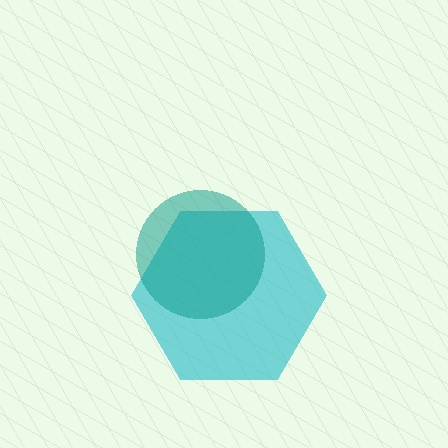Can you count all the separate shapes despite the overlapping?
Yes, there are 2 separate shapes.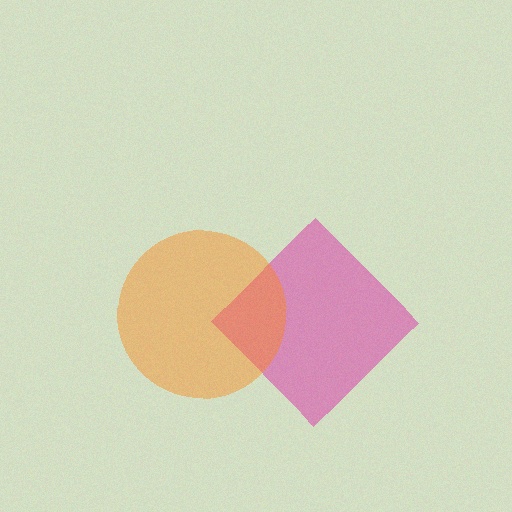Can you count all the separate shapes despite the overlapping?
Yes, there are 2 separate shapes.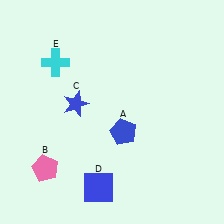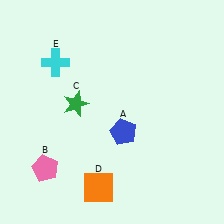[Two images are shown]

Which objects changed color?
C changed from blue to green. D changed from blue to orange.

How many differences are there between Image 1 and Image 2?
There are 2 differences between the two images.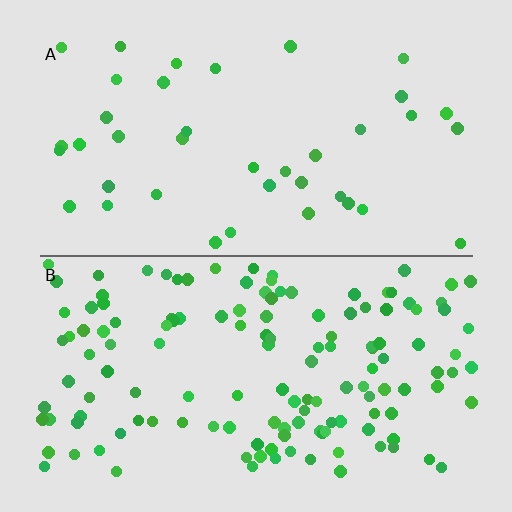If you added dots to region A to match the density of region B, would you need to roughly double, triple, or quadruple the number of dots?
Approximately quadruple.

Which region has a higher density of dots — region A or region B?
B (the bottom).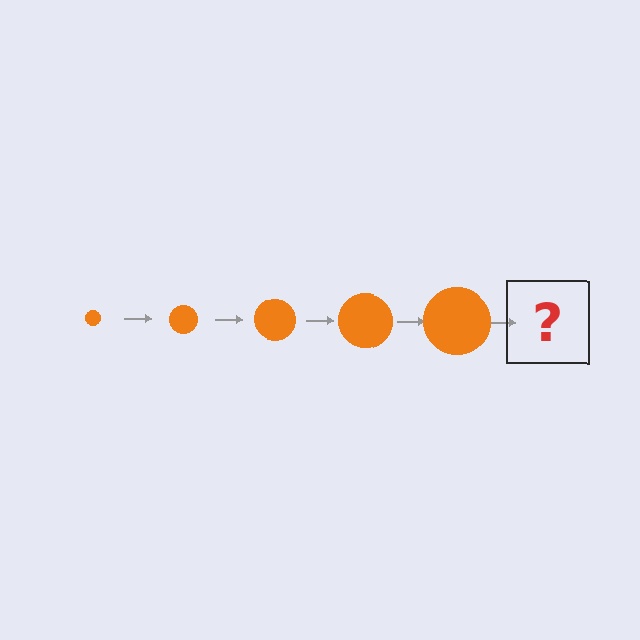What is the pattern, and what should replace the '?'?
The pattern is that the circle gets progressively larger each step. The '?' should be an orange circle, larger than the previous one.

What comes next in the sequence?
The next element should be an orange circle, larger than the previous one.